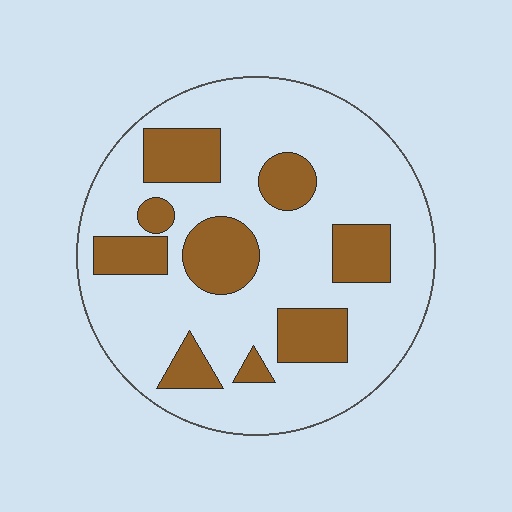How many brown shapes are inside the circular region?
9.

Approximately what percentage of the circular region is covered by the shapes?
Approximately 25%.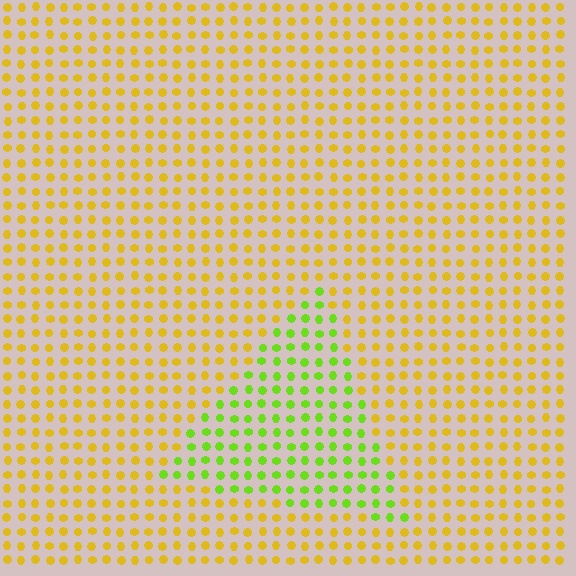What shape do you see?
I see a triangle.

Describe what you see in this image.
The image is filled with small yellow elements in a uniform arrangement. A triangle-shaped region is visible where the elements are tinted to a slightly different hue, forming a subtle color boundary.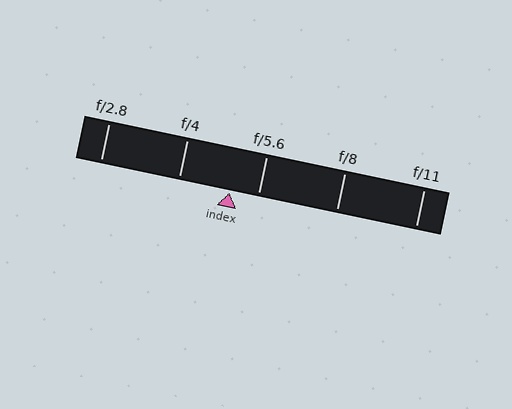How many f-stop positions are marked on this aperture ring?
There are 5 f-stop positions marked.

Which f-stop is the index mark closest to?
The index mark is closest to f/5.6.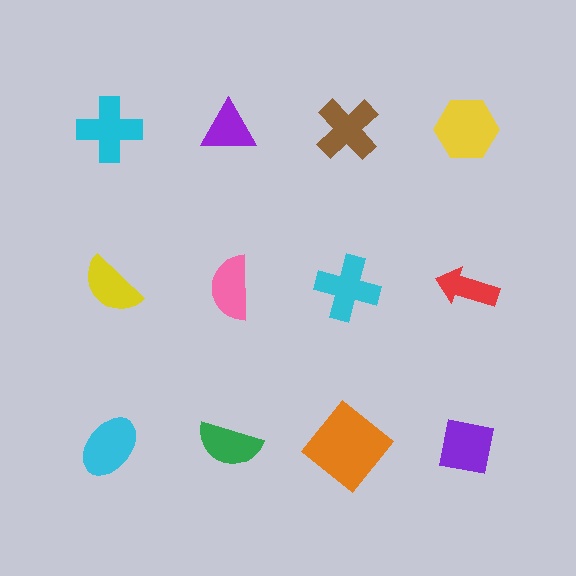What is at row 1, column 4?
A yellow hexagon.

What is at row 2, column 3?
A cyan cross.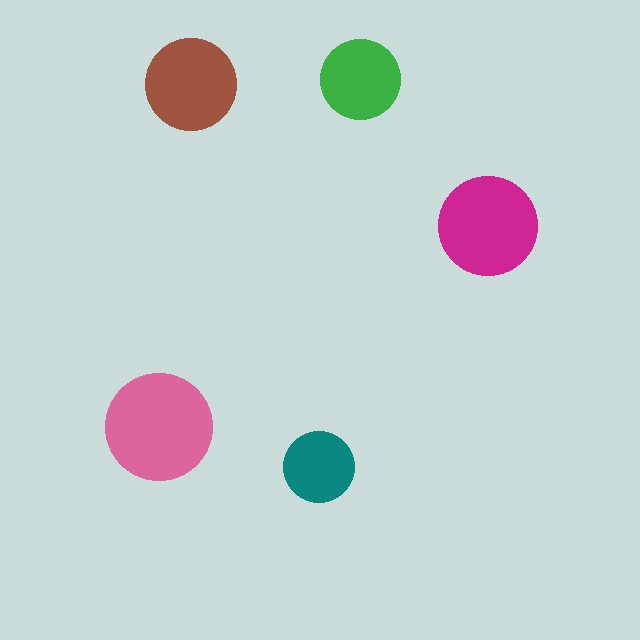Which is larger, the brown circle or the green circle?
The brown one.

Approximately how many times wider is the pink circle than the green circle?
About 1.5 times wider.